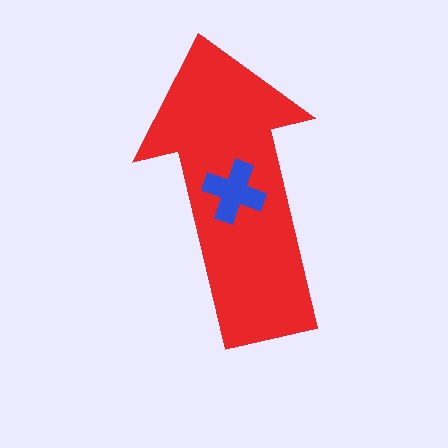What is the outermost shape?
The red arrow.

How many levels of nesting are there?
2.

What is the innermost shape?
The blue cross.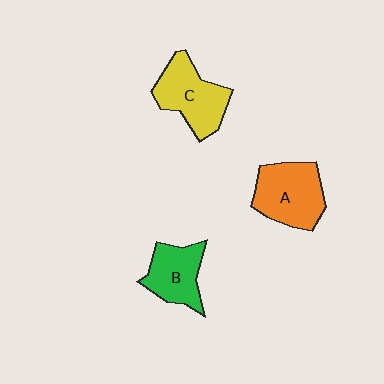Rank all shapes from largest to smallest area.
From largest to smallest: A (orange), C (yellow), B (green).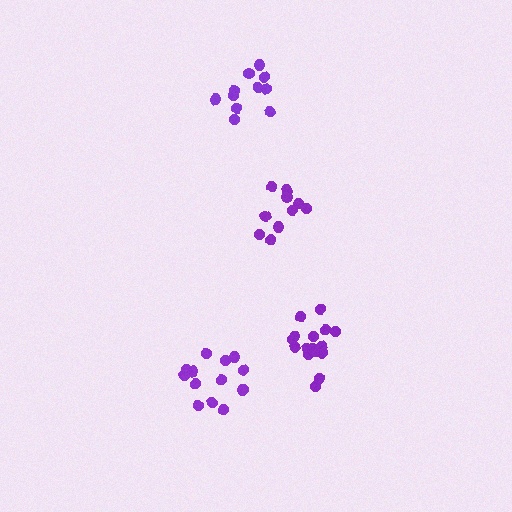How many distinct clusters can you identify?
There are 4 distinct clusters.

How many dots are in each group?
Group 1: 16 dots, Group 2: 11 dots, Group 3: 11 dots, Group 4: 14 dots (52 total).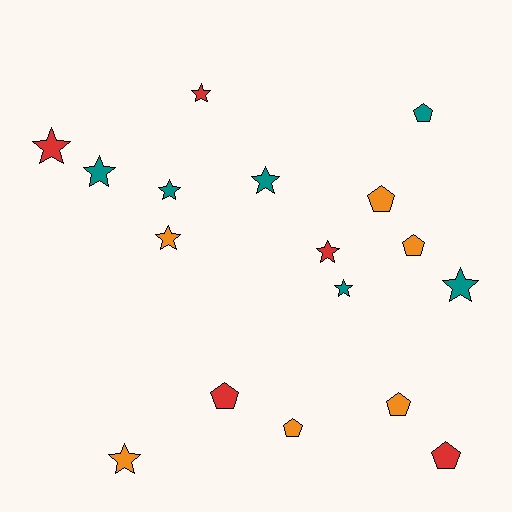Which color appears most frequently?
Orange, with 6 objects.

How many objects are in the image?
There are 17 objects.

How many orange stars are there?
There are 2 orange stars.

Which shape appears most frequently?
Star, with 10 objects.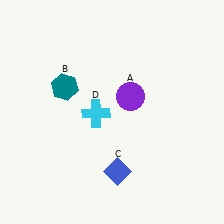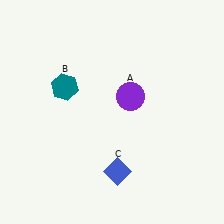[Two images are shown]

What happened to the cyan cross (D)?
The cyan cross (D) was removed in Image 2. It was in the bottom-left area of Image 1.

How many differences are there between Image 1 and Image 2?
There is 1 difference between the two images.